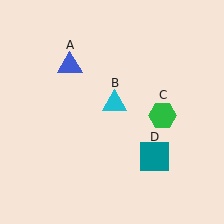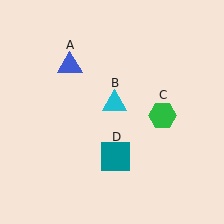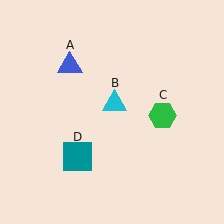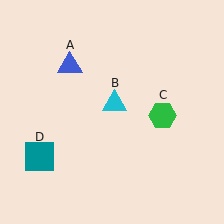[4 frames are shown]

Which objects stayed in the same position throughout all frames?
Blue triangle (object A) and cyan triangle (object B) and green hexagon (object C) remained stationary.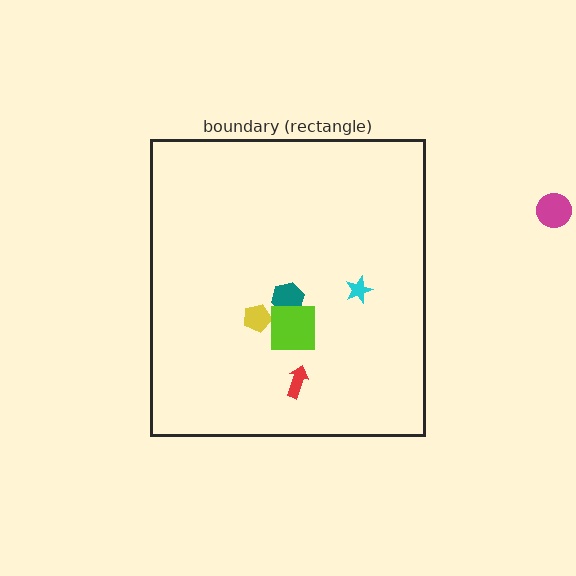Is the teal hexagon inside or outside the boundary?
Inside.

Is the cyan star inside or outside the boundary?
Inside.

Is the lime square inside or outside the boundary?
Inside.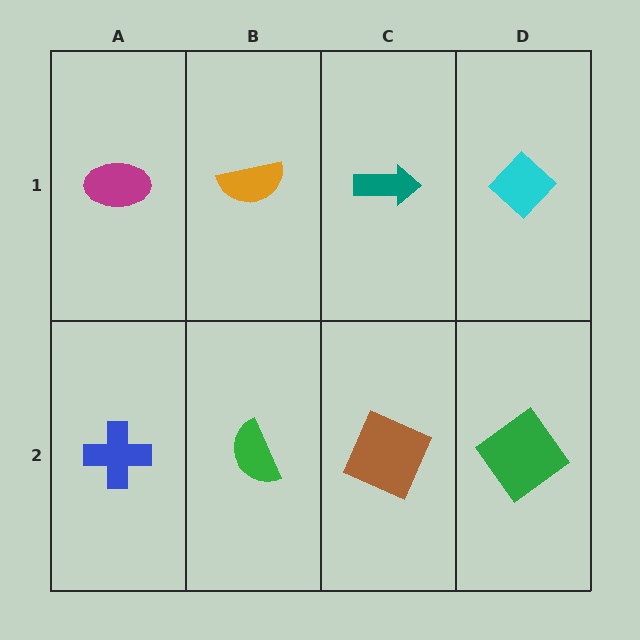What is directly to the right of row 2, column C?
A green diamond.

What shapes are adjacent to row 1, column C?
A brown square (row 2, column C), an orange semicircle (row 1, column B), a cyan diamond (row 1, column D).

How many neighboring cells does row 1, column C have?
3.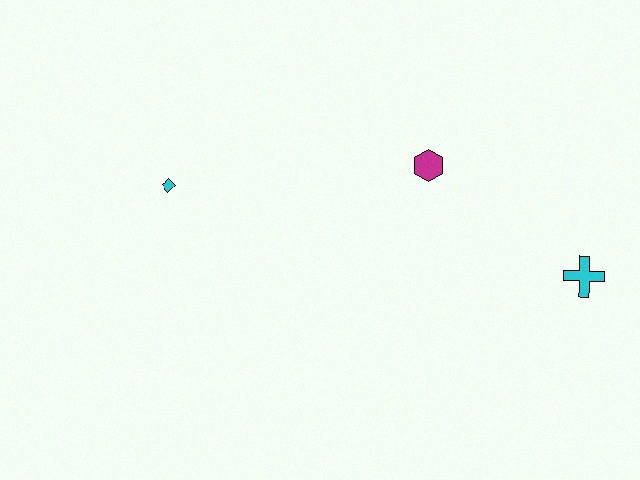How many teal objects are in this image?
There are no teal objects.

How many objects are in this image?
There are 3 objects.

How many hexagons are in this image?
There is 1 hexagon.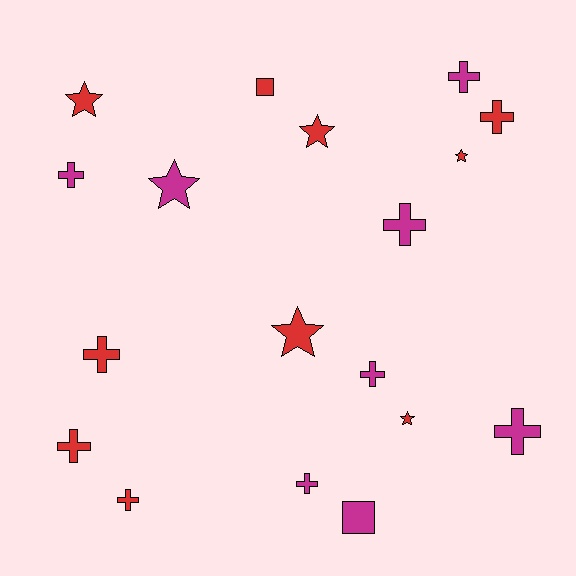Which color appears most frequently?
Red, with 10 objects.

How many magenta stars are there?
There is 1 magenta star.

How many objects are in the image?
There are 18 objects.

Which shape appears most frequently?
Cross, with 10 objects.